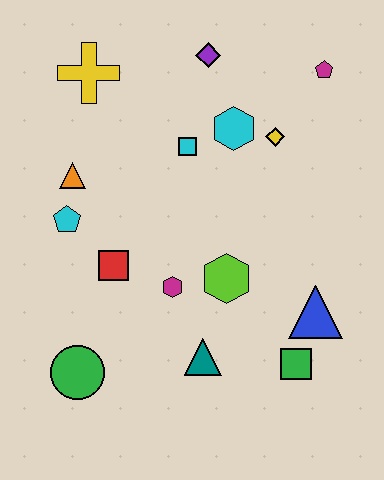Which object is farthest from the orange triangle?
The green square is farthest from the orange triangle.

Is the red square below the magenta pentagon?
Yes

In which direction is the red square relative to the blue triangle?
The red square is to the left of the blue triangle.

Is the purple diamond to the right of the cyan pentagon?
Yes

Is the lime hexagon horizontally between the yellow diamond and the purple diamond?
Yes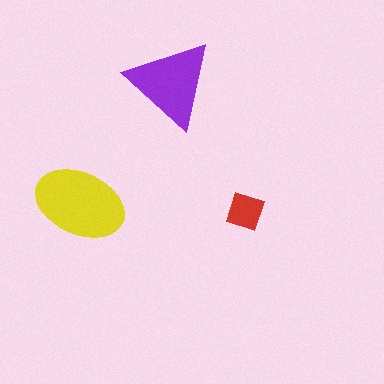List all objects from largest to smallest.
The yellow ellipse, the purple triangle, the red square.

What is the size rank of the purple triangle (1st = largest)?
2nd.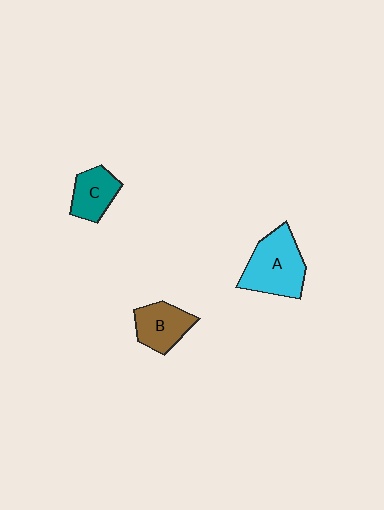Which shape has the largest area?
Shape A (cyan).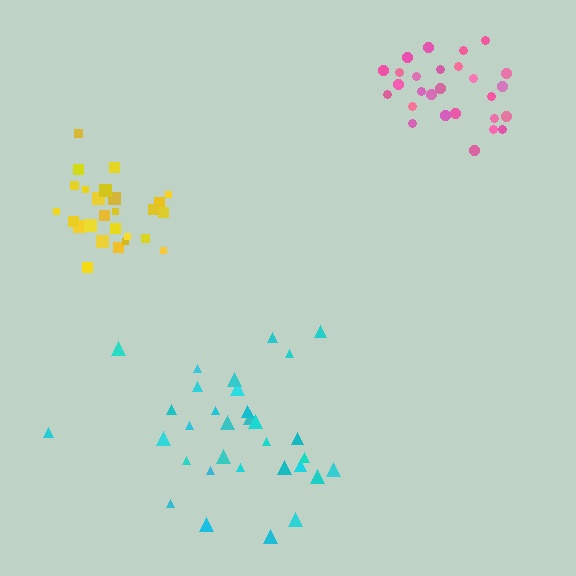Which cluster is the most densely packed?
Pink.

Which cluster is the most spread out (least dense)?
Cyan.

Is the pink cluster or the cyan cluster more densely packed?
Pink.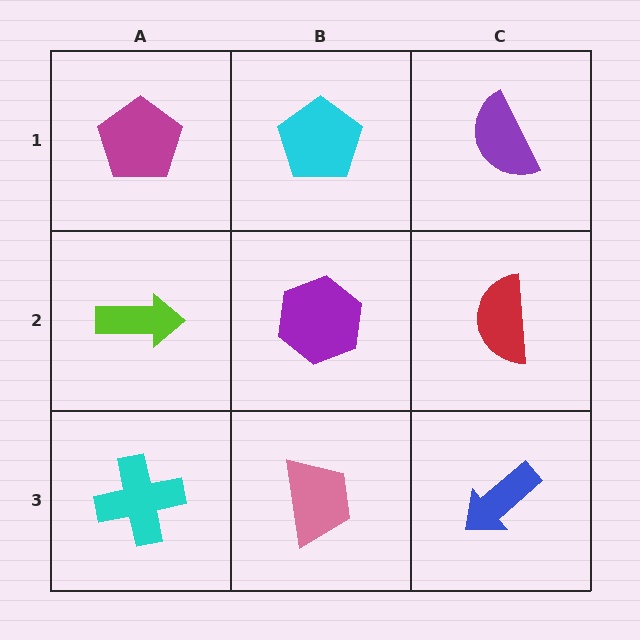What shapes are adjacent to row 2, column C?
A purple semicircle (row 1, column C), a blue arrow (row 3, column C), a purple hexagon (row 2, column B).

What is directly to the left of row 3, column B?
A cyan cross.